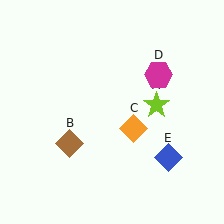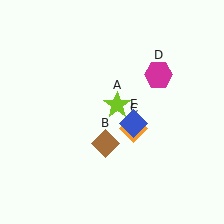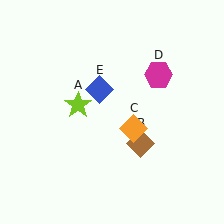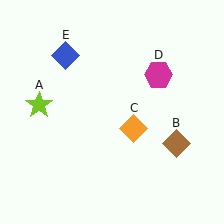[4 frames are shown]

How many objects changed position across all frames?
3 objects changed position: lime star (object A), brown diamond (object B), blue diamond (object E).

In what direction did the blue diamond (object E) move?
The blue diamond (object E) moved up and to the left.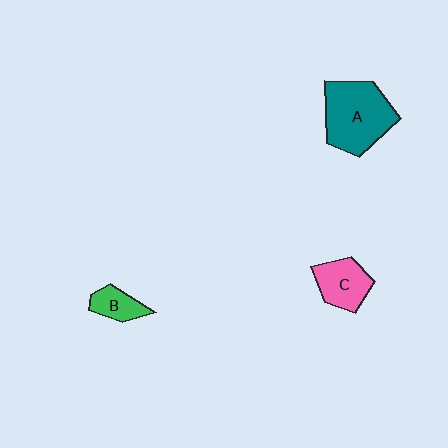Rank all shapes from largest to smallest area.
From largest to smallest: A (teal), C (pink), B (green).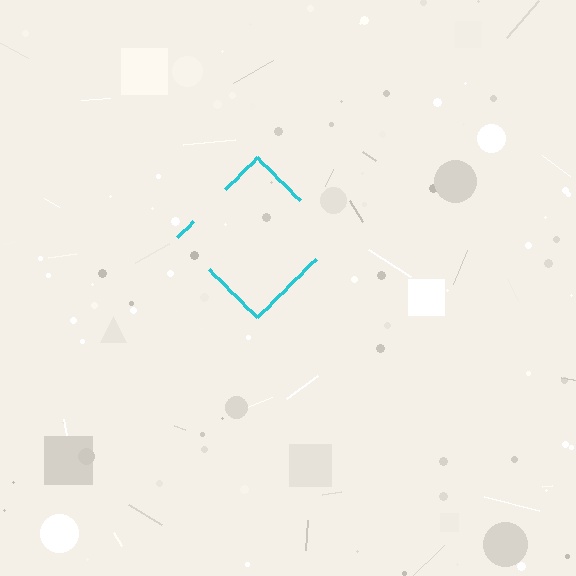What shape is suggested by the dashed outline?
The dashed outline suggests a diamond.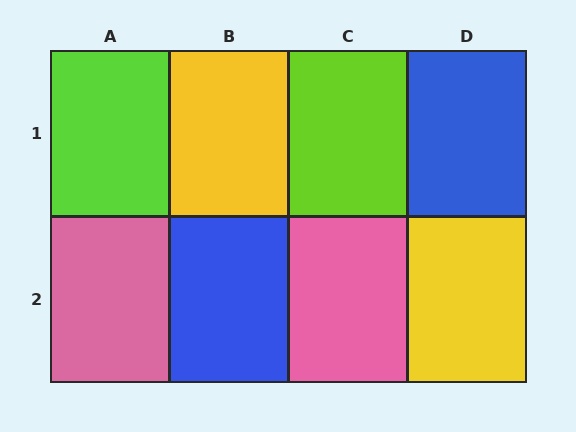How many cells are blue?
2 cells are blue.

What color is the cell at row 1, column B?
Yellow.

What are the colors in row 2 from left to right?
Pink, blue, pink, yellow.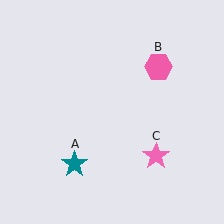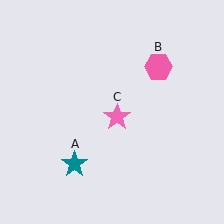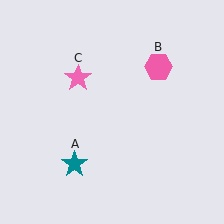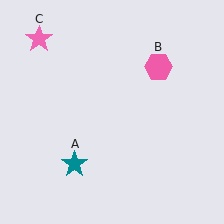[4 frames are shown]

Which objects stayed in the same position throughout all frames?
Teal star (object A) and pink hexagon (object B) remained stationary.